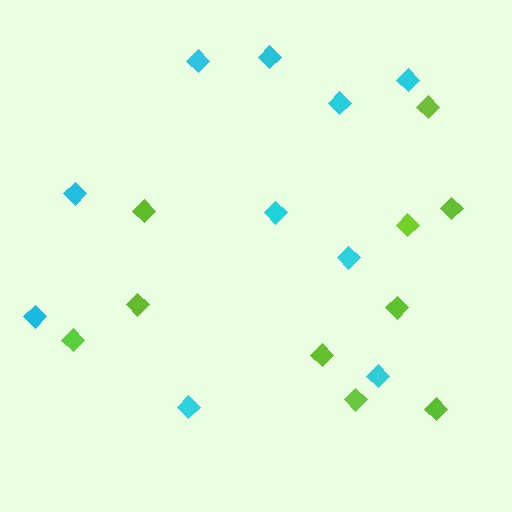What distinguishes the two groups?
There are 2 groups: one group of cyan diamonds (10) and one group of lime diamonds (10).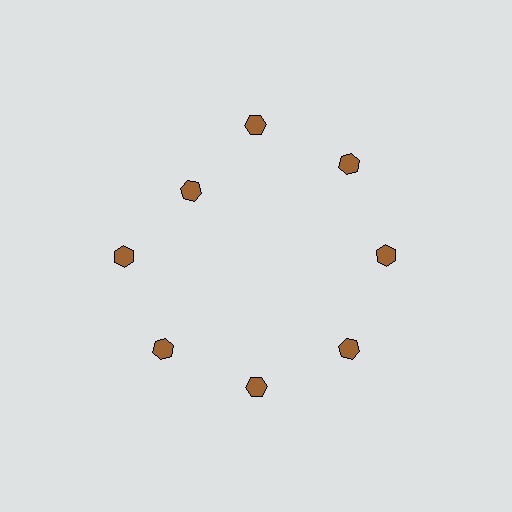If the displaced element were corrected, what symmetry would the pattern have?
It would have 8-fold rotational symmetry — the pattern would map onto itself every 45 degrees.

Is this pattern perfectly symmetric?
No. The 8 brown hexagons are arranged in a ring, but one element near the 10 o'clock position is pulled inward toward the center, breaking the 8-fold rotational symmetry.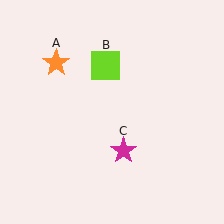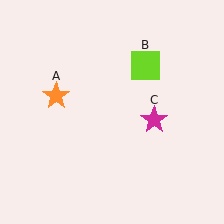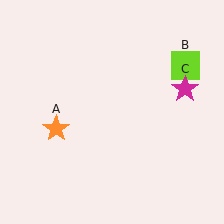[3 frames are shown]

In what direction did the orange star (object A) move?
The orange star (object A) moved down.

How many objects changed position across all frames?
3 objects changed position: orange star (object A), lime square (object B), magenta star (object C).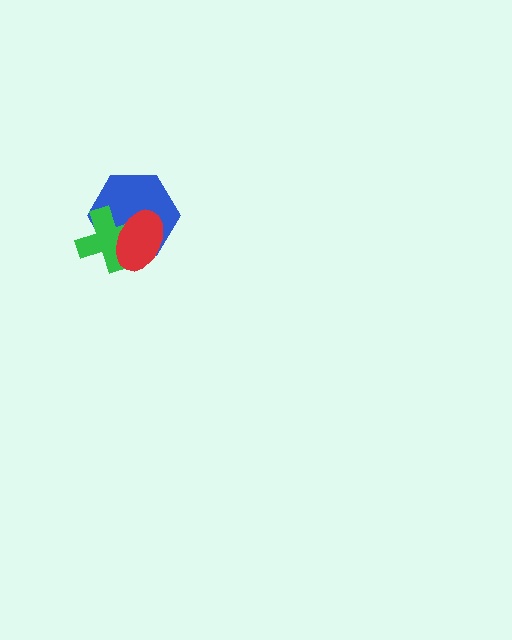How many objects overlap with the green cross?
2 objects overlap with the green cross.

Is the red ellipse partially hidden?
No, no other shape covers it.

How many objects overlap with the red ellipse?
2 objects overlap with the red ellipse.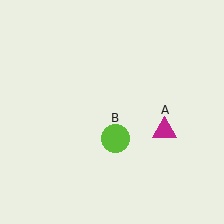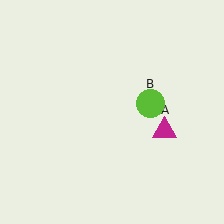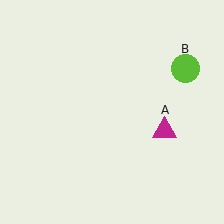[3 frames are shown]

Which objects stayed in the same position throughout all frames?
Magenta triangle (object A) remained stationary.